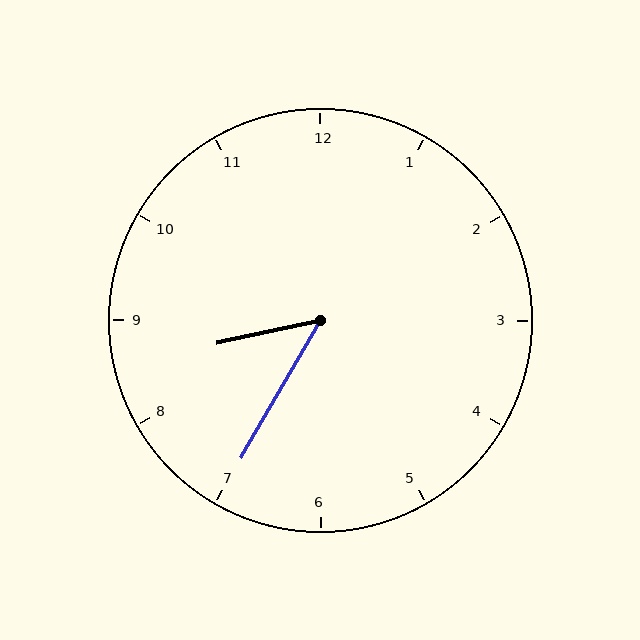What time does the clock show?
8:35.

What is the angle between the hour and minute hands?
Approximately 48 degrees.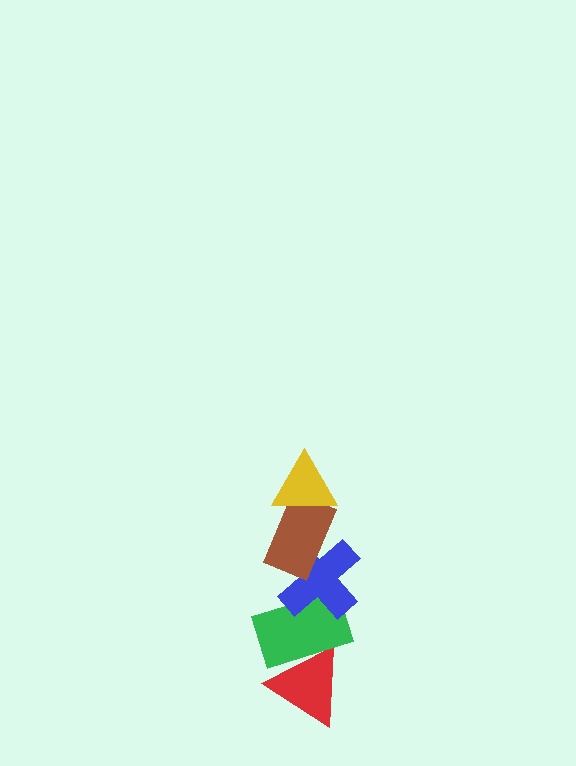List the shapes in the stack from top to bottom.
From top to bottom: the yellow triangle, the brown rectangle, the blue cross, the green rectangle, the red triangle.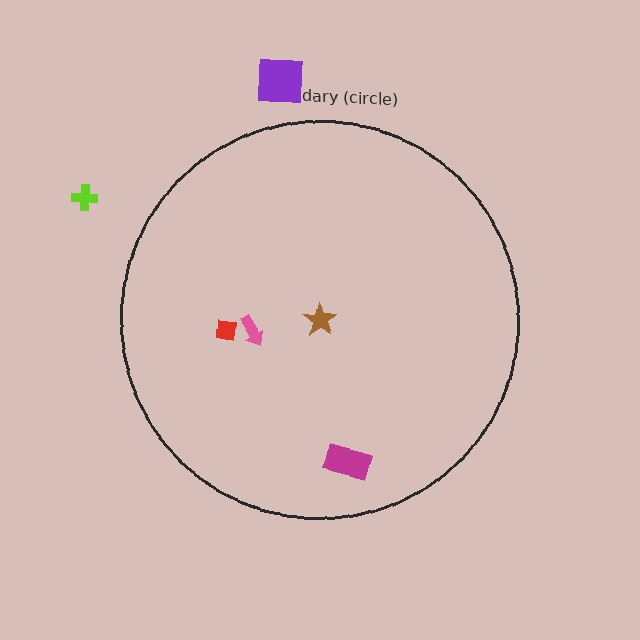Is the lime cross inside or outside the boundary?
Outside.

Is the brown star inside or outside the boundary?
Inside.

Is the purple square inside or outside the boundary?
Outside.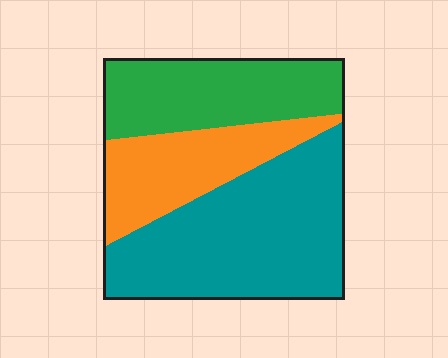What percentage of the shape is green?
Green covers about 30% of the shape.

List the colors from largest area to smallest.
From largest to smallest: teal, green, orange.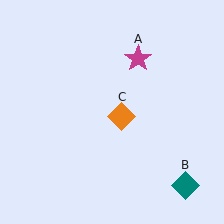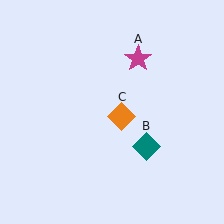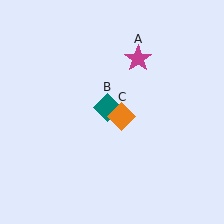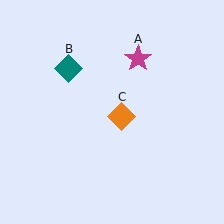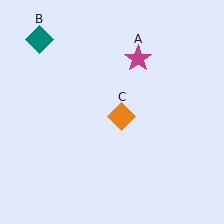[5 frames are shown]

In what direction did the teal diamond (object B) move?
The teal diamond (object B) moved up and to the left.